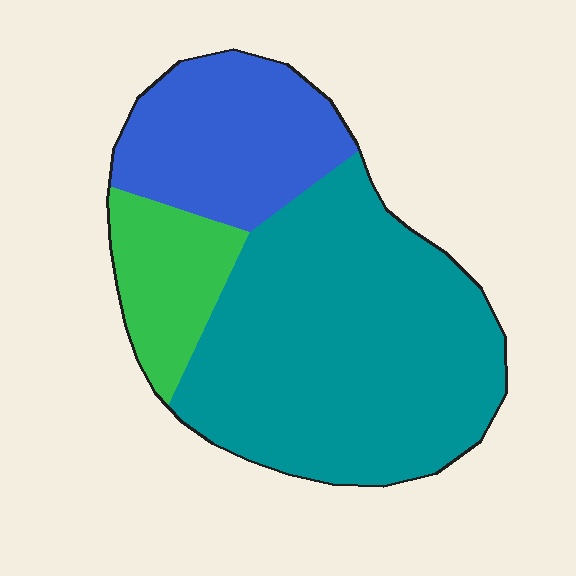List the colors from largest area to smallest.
From largest to smallest: teal, blue, green.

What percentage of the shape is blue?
Blue covers 25% of the shape.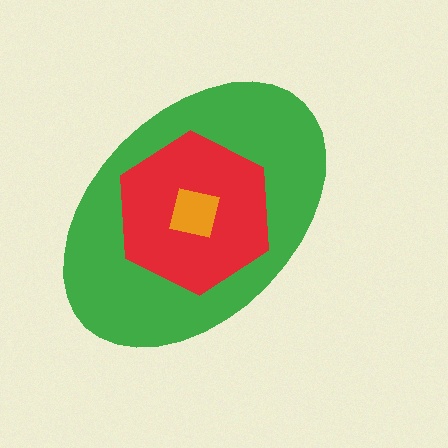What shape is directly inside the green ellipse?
The red hexagon.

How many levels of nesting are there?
3.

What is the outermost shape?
The green ellipse.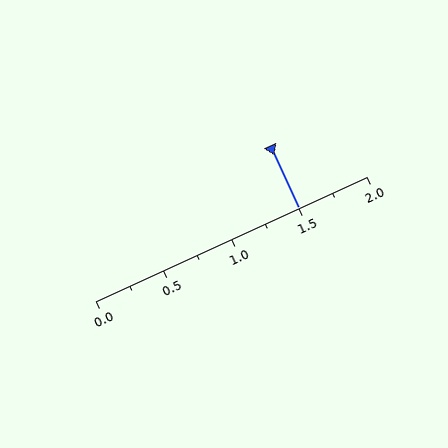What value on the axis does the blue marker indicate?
The marker indicates approximately 1.5.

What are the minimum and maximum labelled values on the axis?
The axis runs from 0.0 to 2.0.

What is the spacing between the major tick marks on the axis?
The major ticks are spaced 0.5 apart.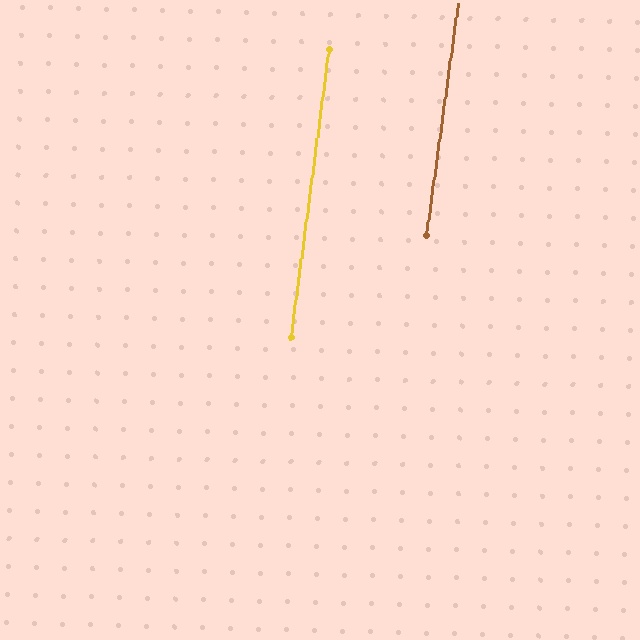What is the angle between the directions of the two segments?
Approximately 0 degrees.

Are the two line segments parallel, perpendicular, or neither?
Parallel — their directions differ by only 0.0°.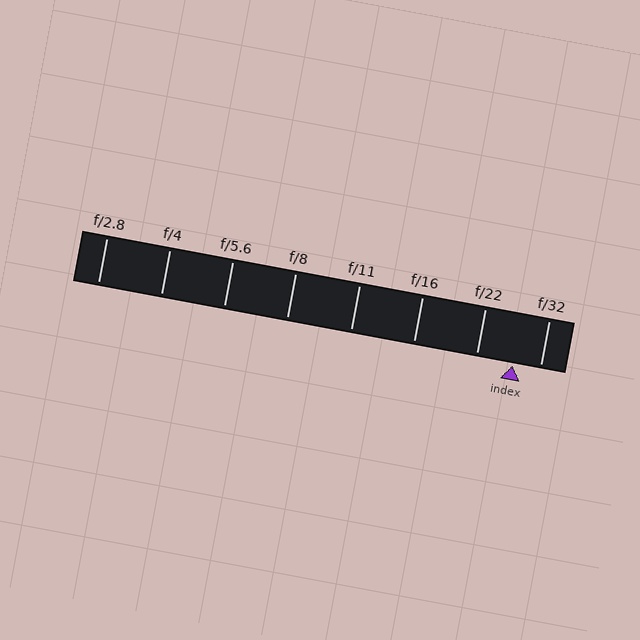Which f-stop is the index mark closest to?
The index mark is closest to f/32.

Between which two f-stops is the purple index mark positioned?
The index mark is between f/22 and f/32.